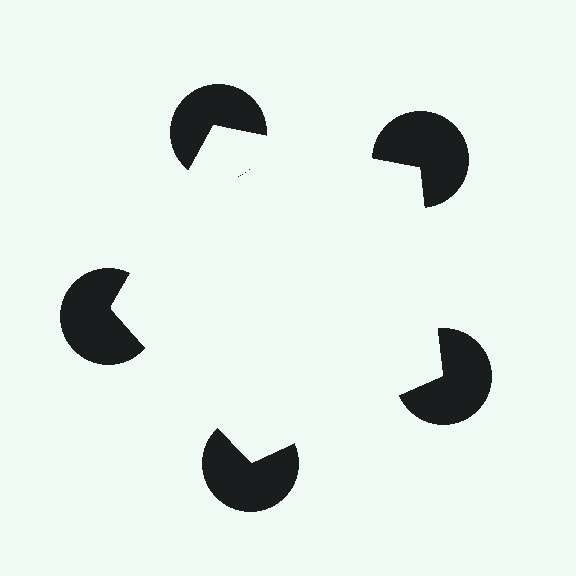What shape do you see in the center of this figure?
An illusory pentagon — its edges are inferred from the aligned wedge cuts in the pac-man discs, not physically drawn.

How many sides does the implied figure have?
5 sides.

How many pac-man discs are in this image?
There are 5 — one at each vertex of the illusory pentagon.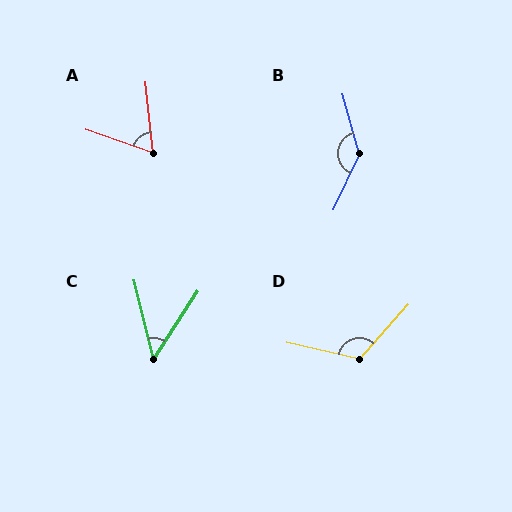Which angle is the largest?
B, at approximately 139 degrees.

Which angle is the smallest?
C, at approximately 47 degrees.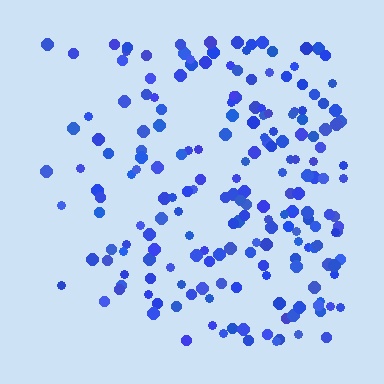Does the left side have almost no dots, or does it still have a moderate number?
Still a moderate number, just noticeably fewer than the right.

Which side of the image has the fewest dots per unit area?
The left.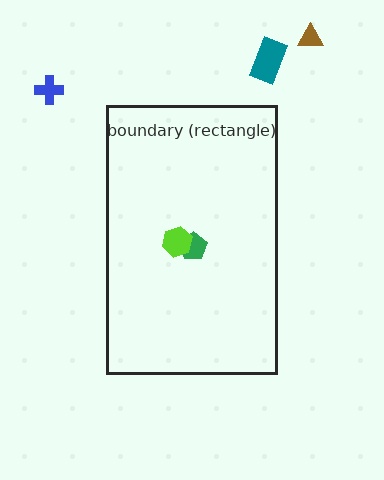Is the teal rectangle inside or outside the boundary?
Outside.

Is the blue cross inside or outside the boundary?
Outside.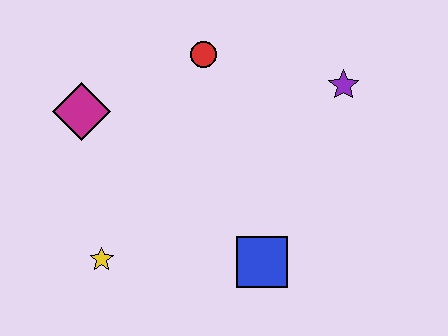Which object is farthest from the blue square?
The magenta diamond is farthest from the blue square.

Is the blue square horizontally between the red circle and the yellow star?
No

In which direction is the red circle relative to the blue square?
The red circle is above the blue square.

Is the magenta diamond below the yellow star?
No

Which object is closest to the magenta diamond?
The red circle is closest to the magenta diamond.